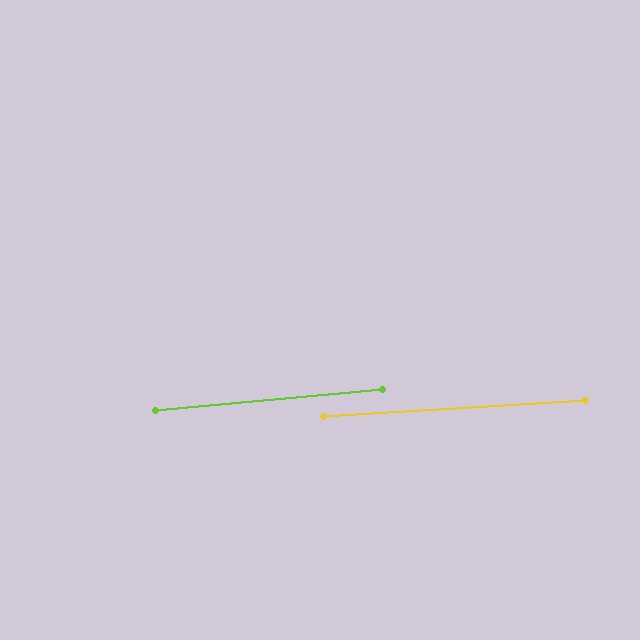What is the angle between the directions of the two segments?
Approximately 2 degrees.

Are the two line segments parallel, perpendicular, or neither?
Parallel — their directions differ by only 1.6°.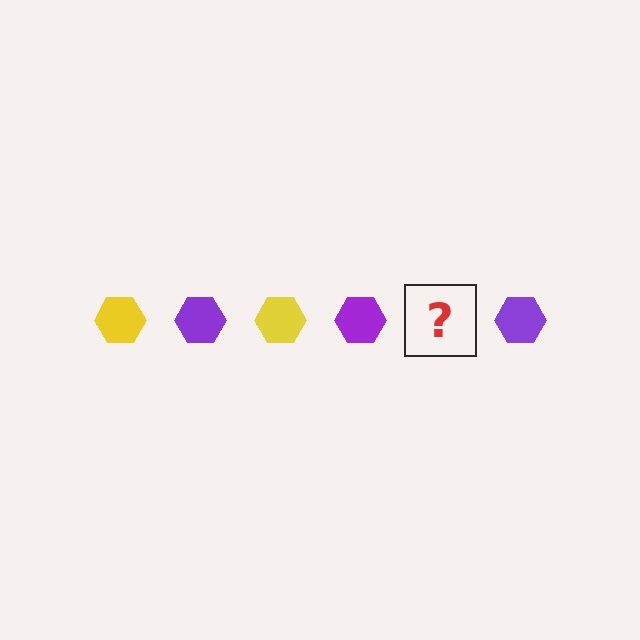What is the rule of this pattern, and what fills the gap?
The rule is that the pattern cycles through yellow, purple hexagons. The gap should be filled with a yellow hexagon.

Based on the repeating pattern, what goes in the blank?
The blank should be a yellow hexagon.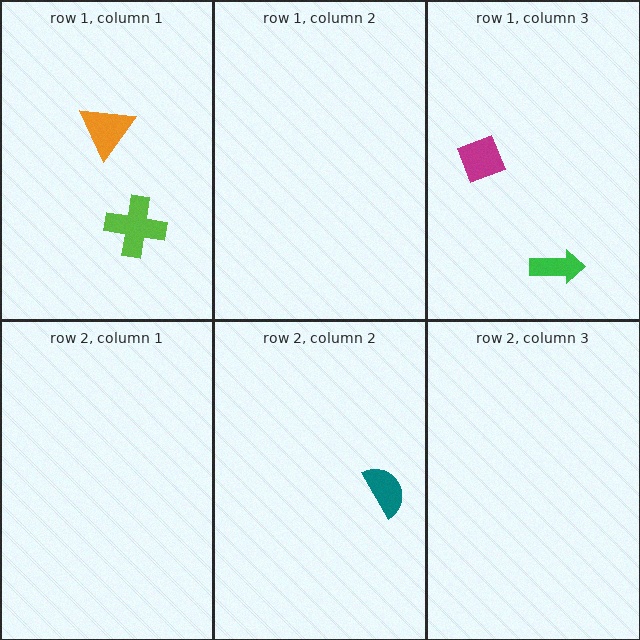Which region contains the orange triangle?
The row 1, column 1 region.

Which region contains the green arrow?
The row 1, column 3 region.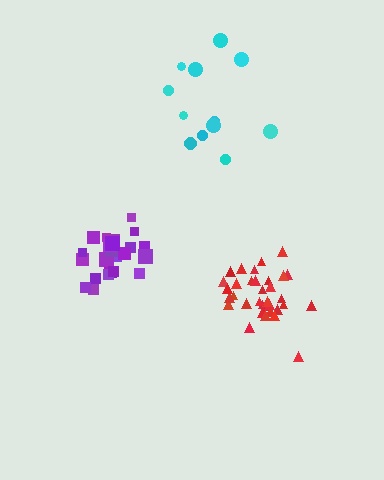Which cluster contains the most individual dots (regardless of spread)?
Red (34).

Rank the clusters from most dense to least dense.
red, purple, cyan.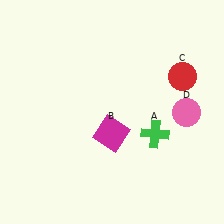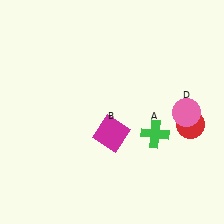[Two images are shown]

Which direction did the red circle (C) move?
The red circle (C) moved down.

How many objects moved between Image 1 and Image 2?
1 object moved between the two images.